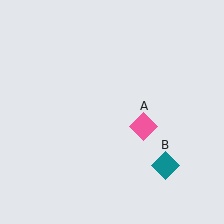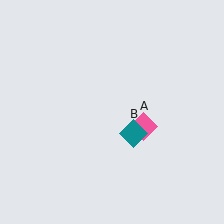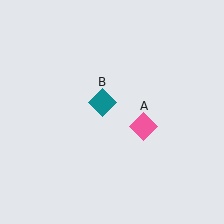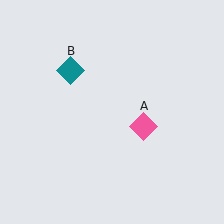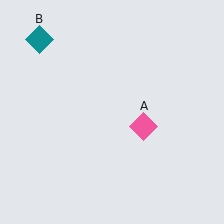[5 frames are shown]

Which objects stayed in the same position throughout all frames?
Pink diamond (object A) remained stationary.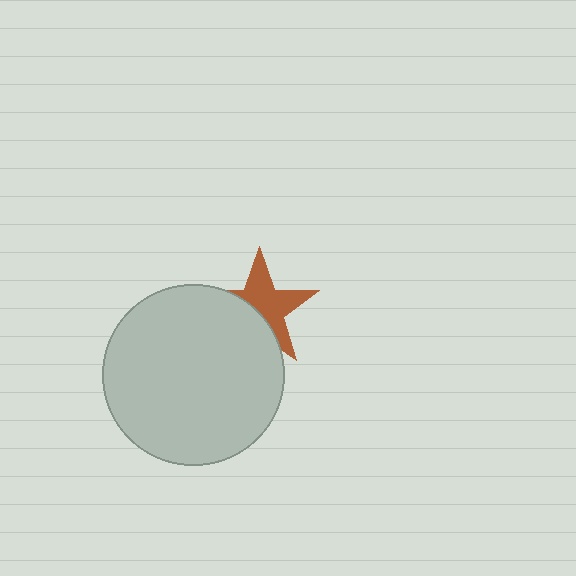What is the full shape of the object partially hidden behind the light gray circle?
The partially hidden object is a brown star.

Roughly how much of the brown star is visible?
About half of it is visible (roughly 57%).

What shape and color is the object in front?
The object in front is a light gray circle.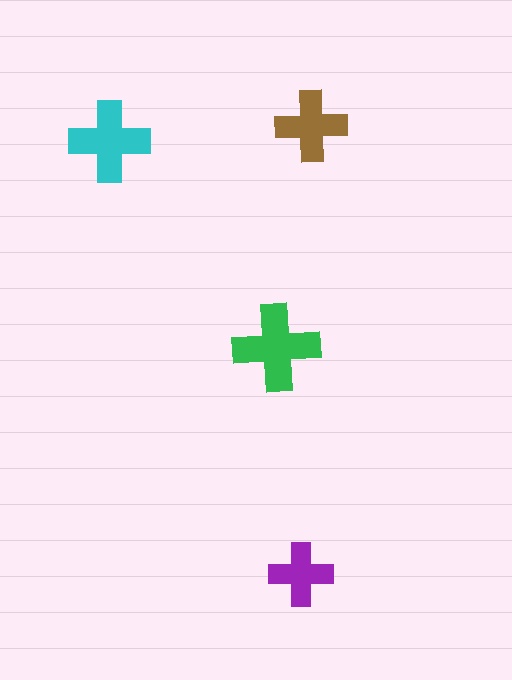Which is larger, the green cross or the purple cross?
The green one.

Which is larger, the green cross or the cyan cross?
The green one.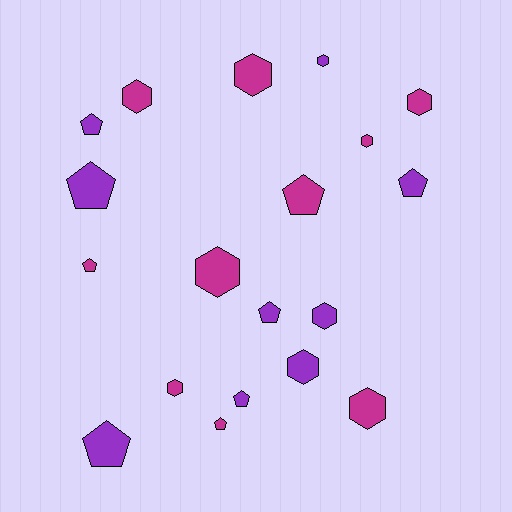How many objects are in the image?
There are 19 objects.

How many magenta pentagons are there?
There are 3 magenta pentagons.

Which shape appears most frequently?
Hexagon, with 10 objects.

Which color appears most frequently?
Magenta, with 10 objects.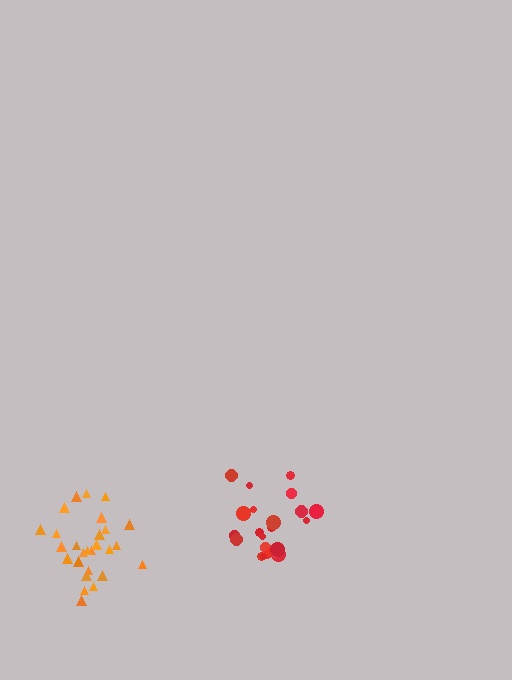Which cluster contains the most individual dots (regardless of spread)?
Orange (27).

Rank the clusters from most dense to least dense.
orange, red.